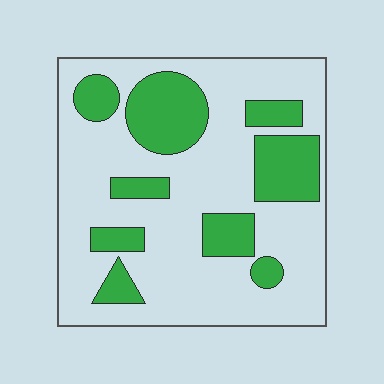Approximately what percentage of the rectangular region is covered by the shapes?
Approximately 30%.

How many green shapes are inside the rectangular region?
9.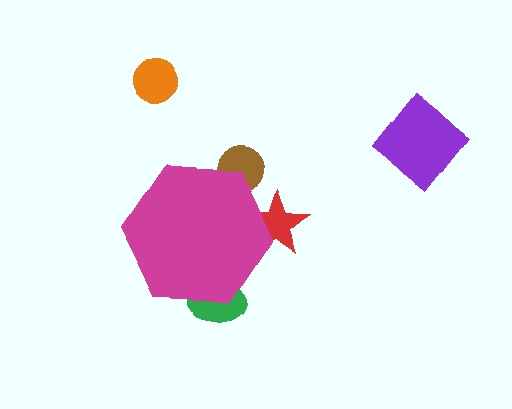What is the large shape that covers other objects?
A magenta hexagon.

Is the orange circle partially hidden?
No, the orange circle is fully visible.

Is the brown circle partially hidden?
Yes, the brown circle is partially hidden behind the magenta hexagon.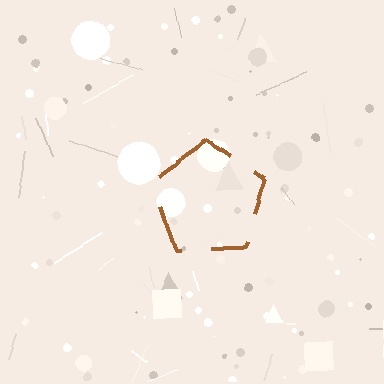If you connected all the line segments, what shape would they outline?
They would outline a pentagon.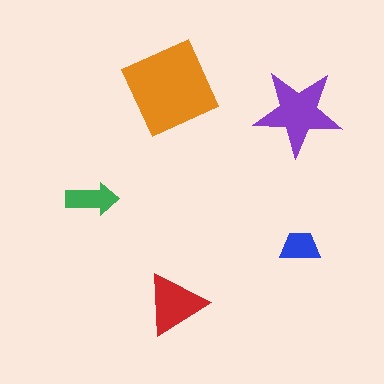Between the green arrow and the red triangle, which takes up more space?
The red triangle.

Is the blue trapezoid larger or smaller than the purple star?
Smaller.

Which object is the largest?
The orange square.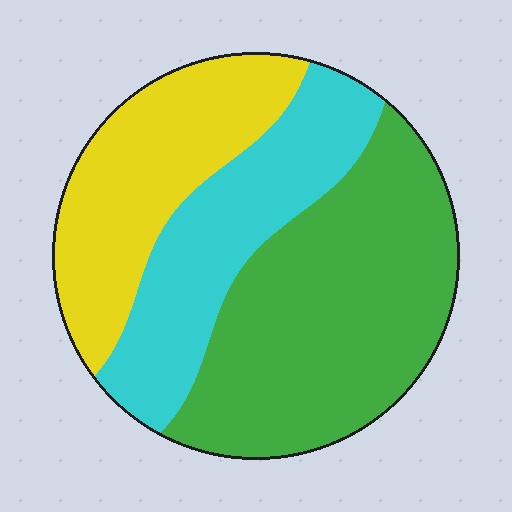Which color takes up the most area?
Green, at roughly 45%.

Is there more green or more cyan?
Green.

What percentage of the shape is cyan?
Cyan covers roughly 25% of the shape.